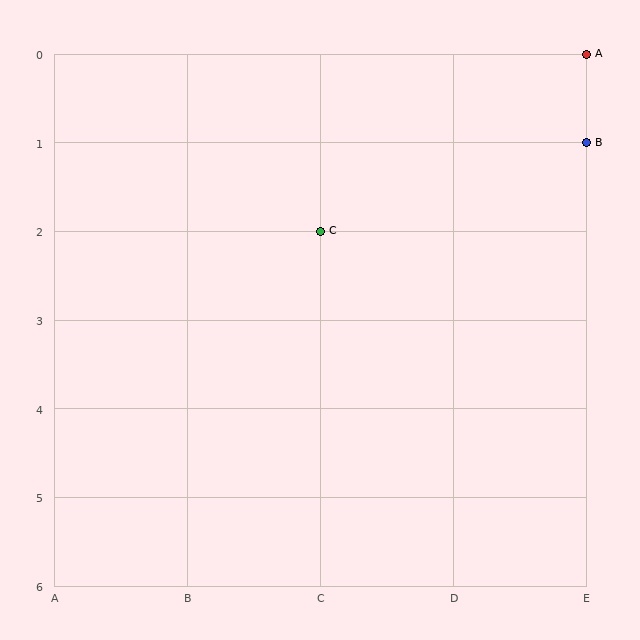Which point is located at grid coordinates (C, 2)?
Point C is at (C, 2).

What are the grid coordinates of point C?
Point C is at grid coordinates (C, 2).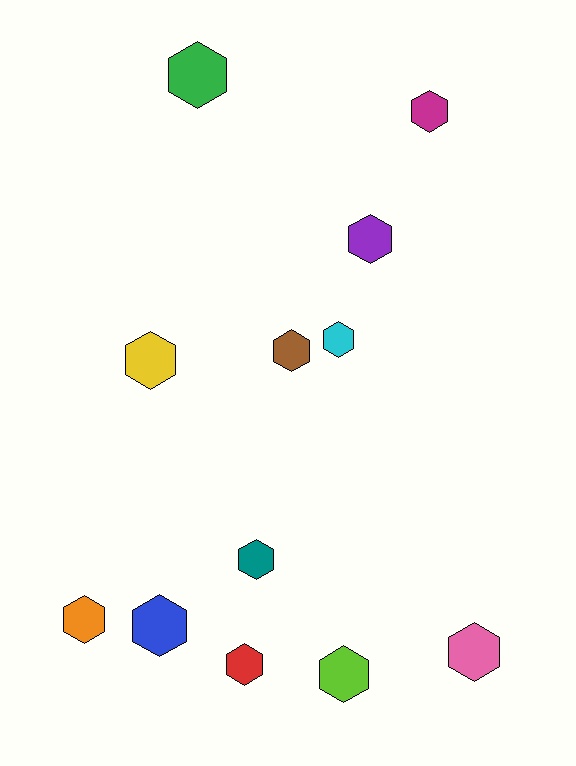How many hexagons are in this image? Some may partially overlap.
There are 12 hexagons.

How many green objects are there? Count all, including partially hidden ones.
There is 1 green object.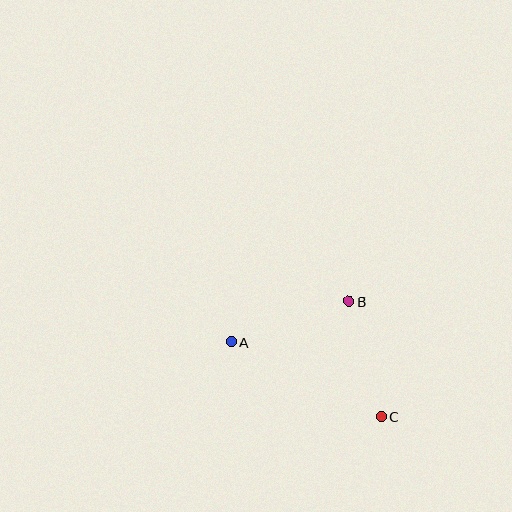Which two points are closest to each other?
Points B and C are closest to each other.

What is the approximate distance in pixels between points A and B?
The distance between A and B is approximately 125 pixels.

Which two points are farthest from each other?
Points A and C are farthest from each other.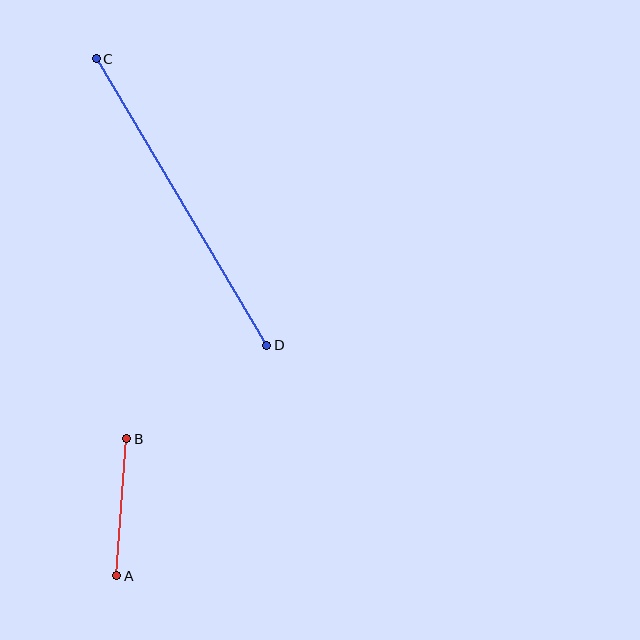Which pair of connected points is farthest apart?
Points C and D are farthest apart.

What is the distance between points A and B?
The distance is approximately 138 pixels.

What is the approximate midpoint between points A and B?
The midpoint is at approximately (122, 507) pixels.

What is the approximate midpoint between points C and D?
The midpoint is at approximately (181, 202) pixels.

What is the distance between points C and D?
The distance is approximately 333 pixels.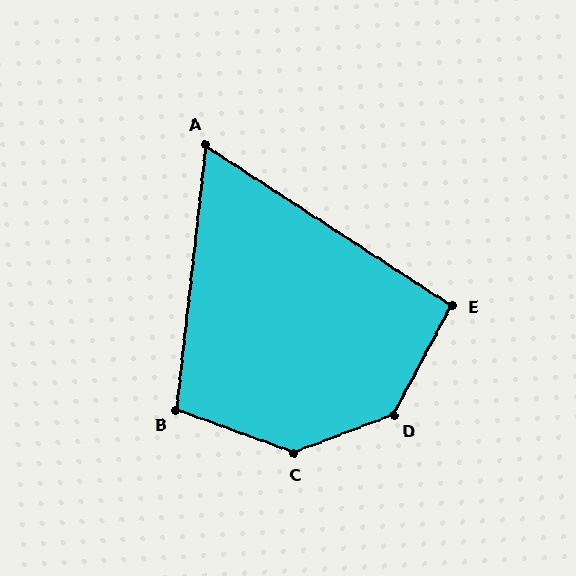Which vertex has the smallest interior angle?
A, at approximately 63 degrees.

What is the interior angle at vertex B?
Approximately 104 degrees (obtuse).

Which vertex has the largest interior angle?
D, at approximately 139 degrees.